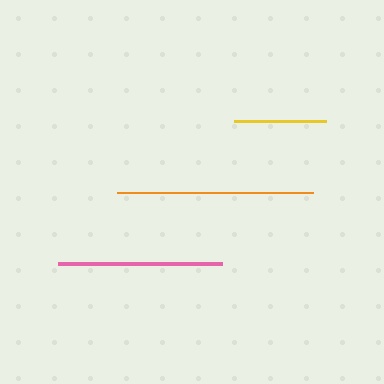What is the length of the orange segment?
The orange segment is approximately 196 pixels long.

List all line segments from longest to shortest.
From longest to shortest: orange, pink, yellow.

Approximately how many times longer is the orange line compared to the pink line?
The orange line is approximately 1.2 times the length of the pink line.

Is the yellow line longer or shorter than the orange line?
The orange line is longer than the yellow line.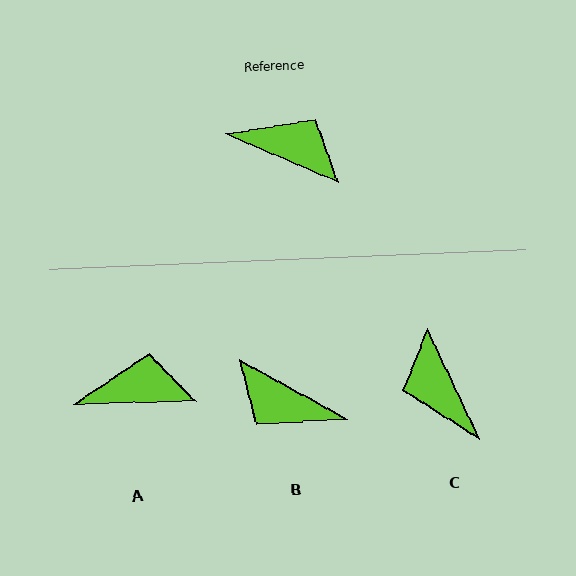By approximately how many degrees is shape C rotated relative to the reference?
Approximately 139 degrees counter-clockwise.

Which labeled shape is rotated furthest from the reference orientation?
B, about 175 degrees away.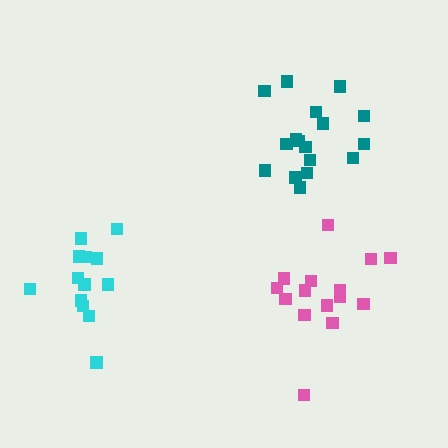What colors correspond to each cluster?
The clusters are colored: pink, cyan, teal.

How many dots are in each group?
Group 1: 15 dots, Group 2: 13 dots, Group 3: 17 dots (45 total).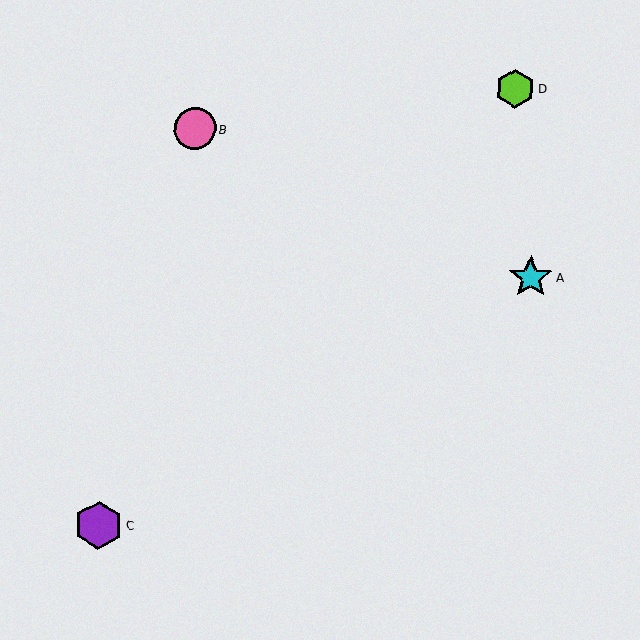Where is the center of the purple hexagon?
The center of the purple hexagon is at (98, 525).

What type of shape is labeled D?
Shape D is a lime hexagon.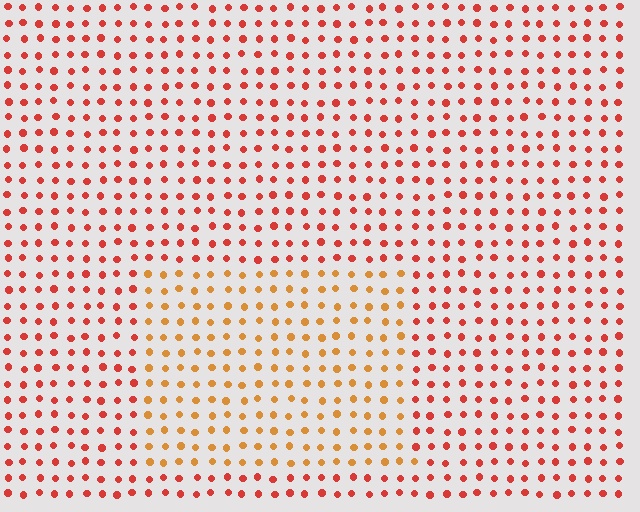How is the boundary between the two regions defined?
The boundary is defined purely by a slight shift in hue (about 31 degrees). Spacing, size, and orientation are identical on both sides.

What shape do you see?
I see a rectangle.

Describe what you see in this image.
The image is filled with small red elements in a uniform arrangement. A rectangle-shaped region is visible where the elements are tinted to a slightly different hue, forming a subtle color boundary.